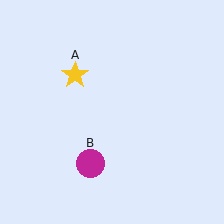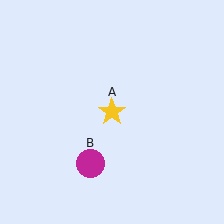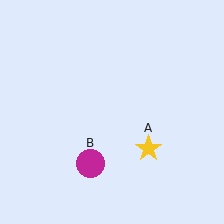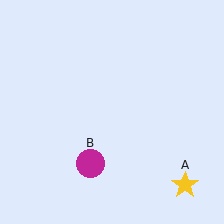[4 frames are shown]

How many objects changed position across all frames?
1 object changed position: yellow star (object A).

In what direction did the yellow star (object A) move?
The yellow star (object A) moved down and to the right.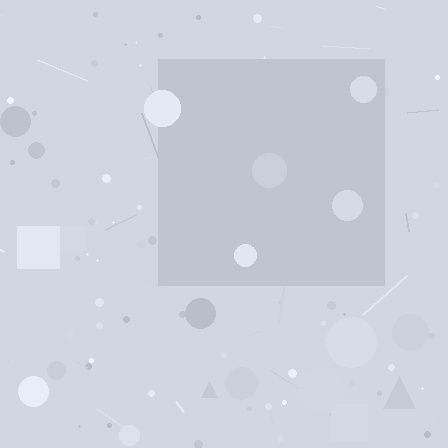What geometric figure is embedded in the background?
A square is embedded in the background.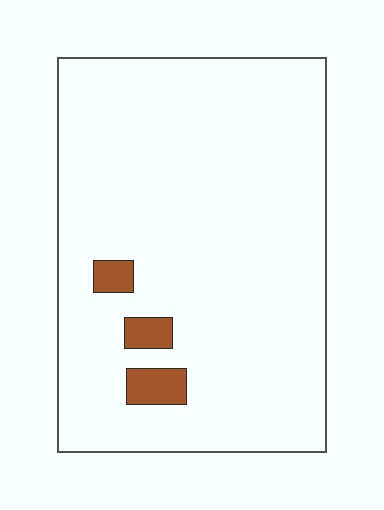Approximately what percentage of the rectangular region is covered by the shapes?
Approximately 5%.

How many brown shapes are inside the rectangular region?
3.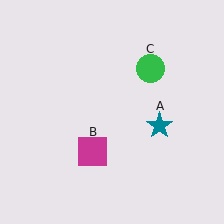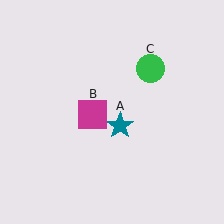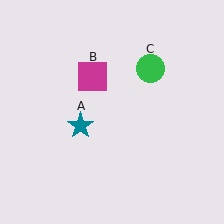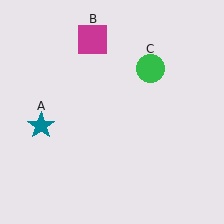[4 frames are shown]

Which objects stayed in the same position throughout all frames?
Green circle (object C) remained stationary.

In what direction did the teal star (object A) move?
The teal star (object A) moved left.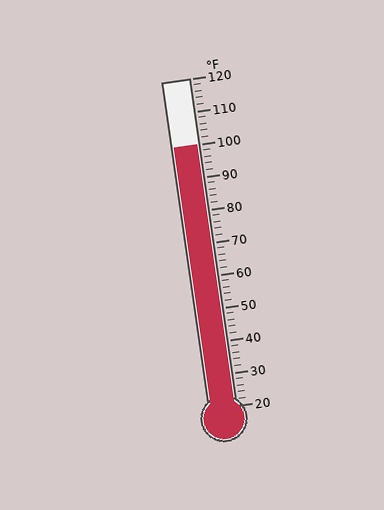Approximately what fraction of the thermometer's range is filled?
The thermometer is filled to approximately 80% of its range.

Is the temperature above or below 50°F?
The temperature is above 50°F.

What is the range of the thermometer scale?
The thermometer scale ranges from 20°F to 120°F.